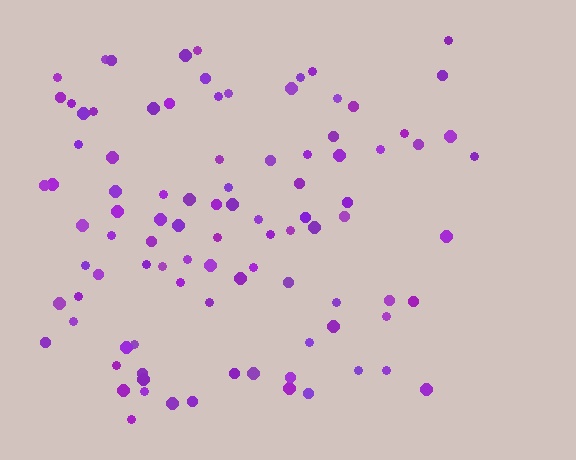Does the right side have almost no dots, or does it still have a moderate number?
Still a moderate number, just noticeably fewer than the left.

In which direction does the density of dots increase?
From right to left, with the left side densest.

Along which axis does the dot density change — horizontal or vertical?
Horizontal.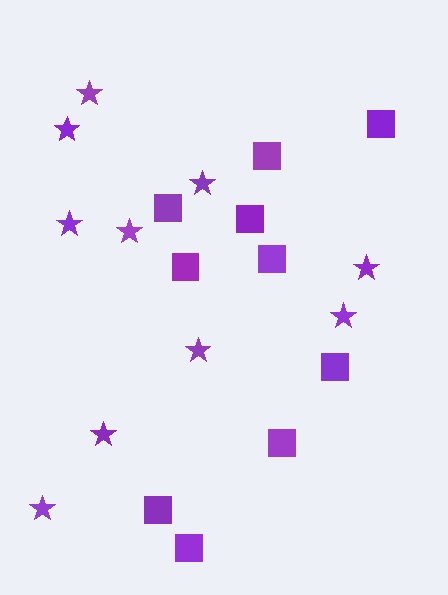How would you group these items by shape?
There are 2 groups: one group of stars (10) and one group of squares (10).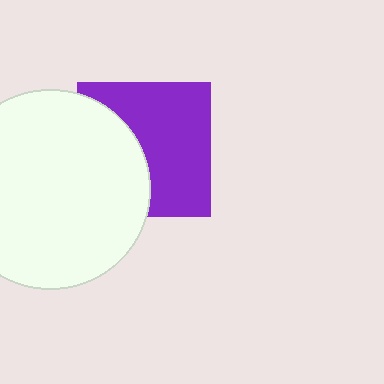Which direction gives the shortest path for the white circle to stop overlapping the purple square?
Moving left gives the shortest separation.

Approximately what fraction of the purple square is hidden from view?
Roughly 40% of the purple square is hidden behind the white circle.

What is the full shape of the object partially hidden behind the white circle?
The partially hidden object is a purple square.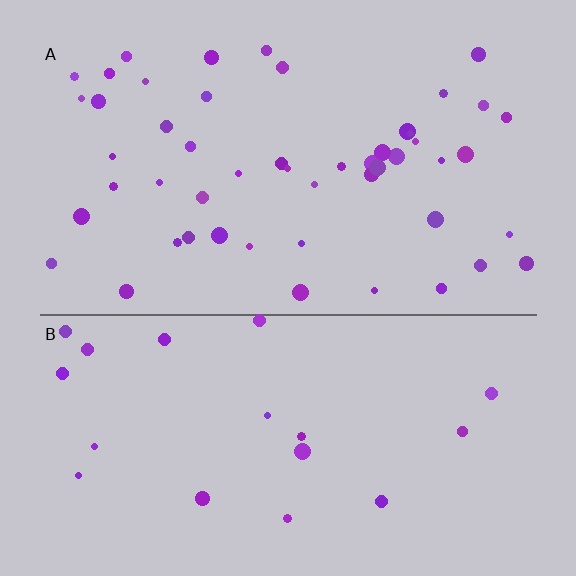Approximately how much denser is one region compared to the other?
Approximately 2.7× — region A over region B.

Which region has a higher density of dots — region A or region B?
A (the top).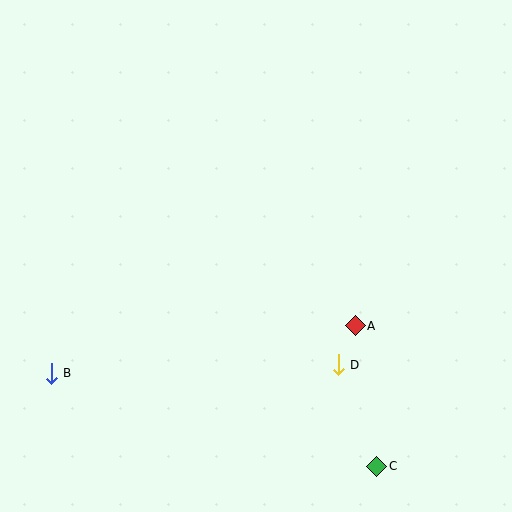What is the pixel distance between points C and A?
The distance between C and A is 142 pixels.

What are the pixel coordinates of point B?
Point B is at (51, 373).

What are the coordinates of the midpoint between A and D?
The midpoint between A and D is at (347, 345).